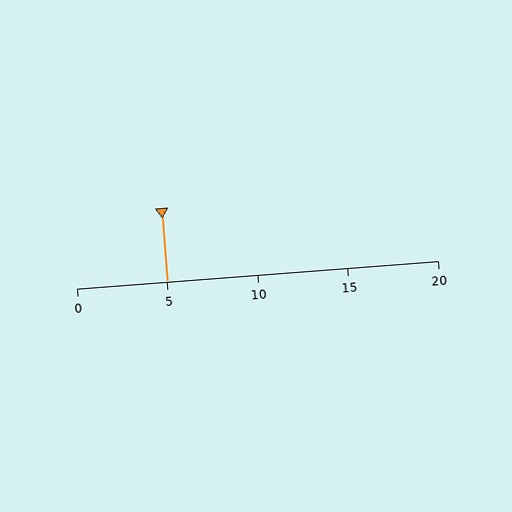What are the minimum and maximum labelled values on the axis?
The axis runs from 0 to 20.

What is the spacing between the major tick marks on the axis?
The major ticks are spaced 5 apart.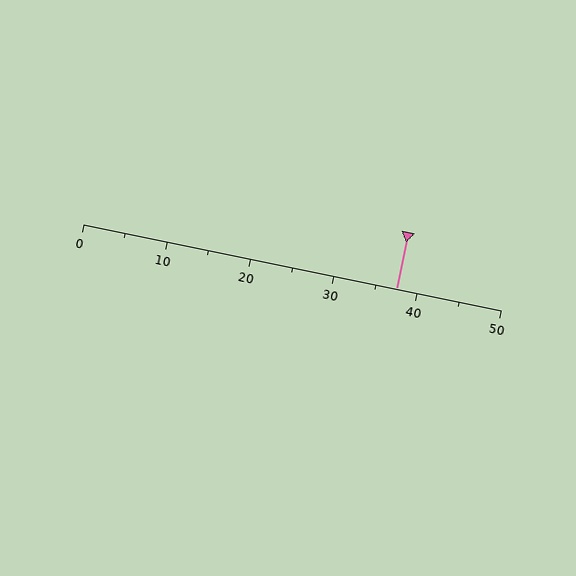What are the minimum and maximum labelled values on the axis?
The axis runs from 0 to 50.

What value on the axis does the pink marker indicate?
The marker indicates approximately 37.5.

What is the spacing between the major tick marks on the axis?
The major ticks are spaced 10 apart.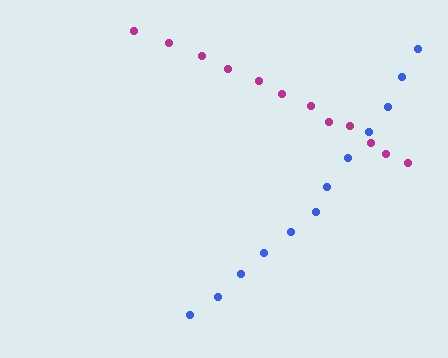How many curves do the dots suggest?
There are 2 distinct paths.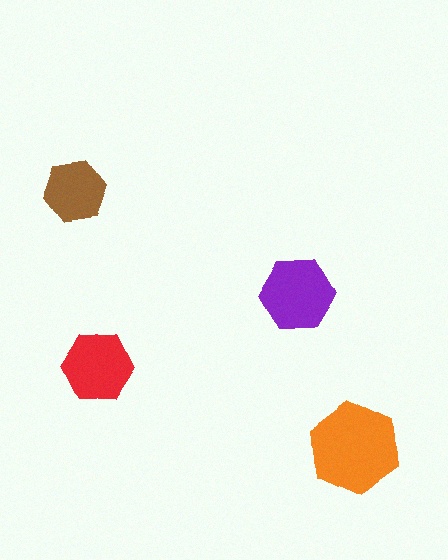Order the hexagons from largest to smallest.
the orange one, the purple one, the red one, the brown one.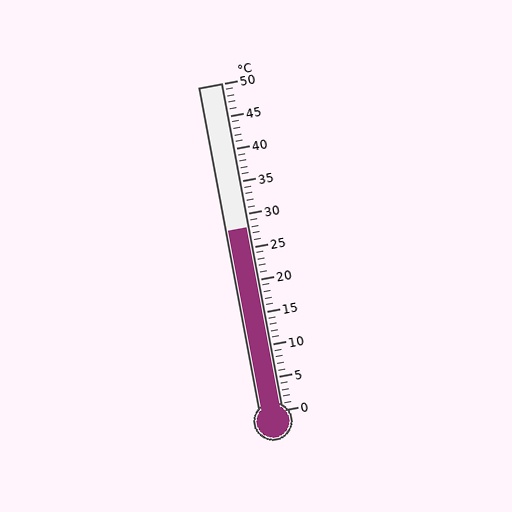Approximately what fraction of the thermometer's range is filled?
The thermometer is filled to approximately 55% of its range.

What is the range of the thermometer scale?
The thermometer scale ranges from 0°C to 50°C.